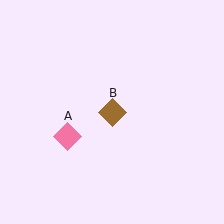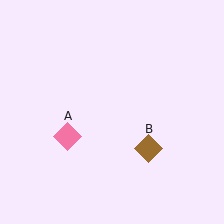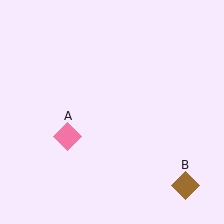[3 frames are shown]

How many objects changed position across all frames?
1 object changed position: brown diamond (object B).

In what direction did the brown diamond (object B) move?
The brown diamond (object B) moved down and to the right.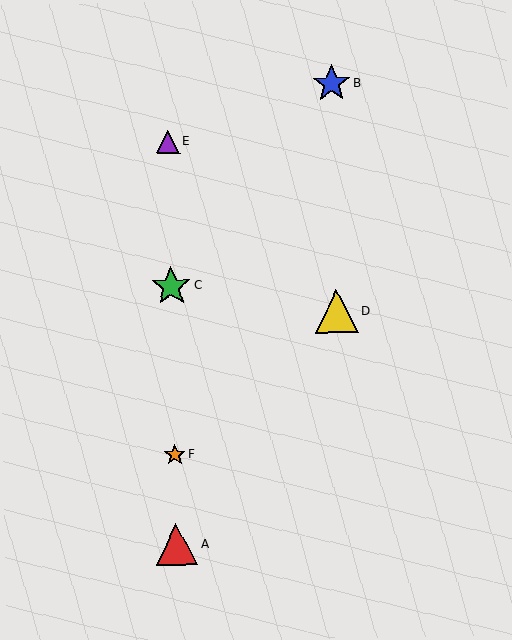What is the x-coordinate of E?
Object E is at x≈168.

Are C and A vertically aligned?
Yes, both are at x≈171.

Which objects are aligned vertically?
Objects A, C, E, F are aligned vertically.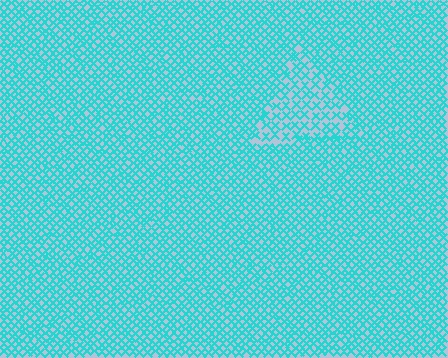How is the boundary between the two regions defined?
The boundary is defined by a change in element density (approximately 1.8x ratio). All elements are the same color, size, and shape.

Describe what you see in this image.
The image contains small cyan elements arranged at two different densities. A triangle-shaped region is visible where the elements are less densely packed than the surrounding area.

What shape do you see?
I see a triangle.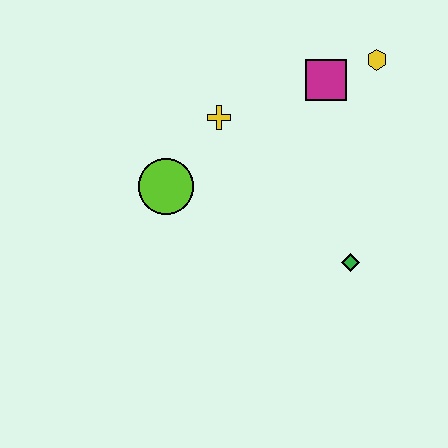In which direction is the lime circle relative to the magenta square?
The lime circle is to the left of the magenta square.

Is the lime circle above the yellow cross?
No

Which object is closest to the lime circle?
The yellow cross is closest to the lime circle.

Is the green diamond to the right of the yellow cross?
Yes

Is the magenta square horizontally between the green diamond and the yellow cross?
Yes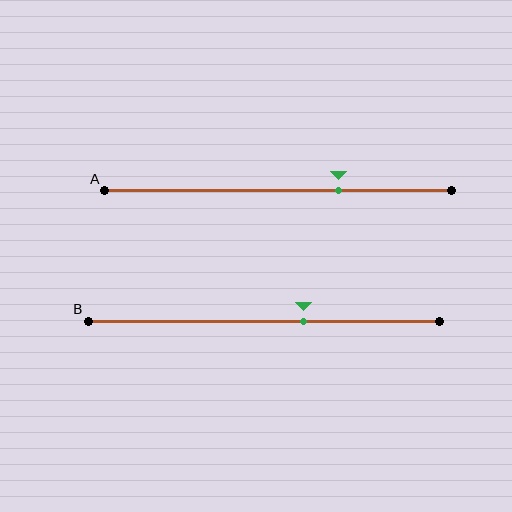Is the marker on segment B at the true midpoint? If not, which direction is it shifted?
No, the marker on segment B is shifted to the right by about 11% of the segment length.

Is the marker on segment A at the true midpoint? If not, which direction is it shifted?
No, the marker on segment A is shifted to the right by about 18% of the segment length.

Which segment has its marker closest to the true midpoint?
Segment B has its marker closest to the true midpoint.